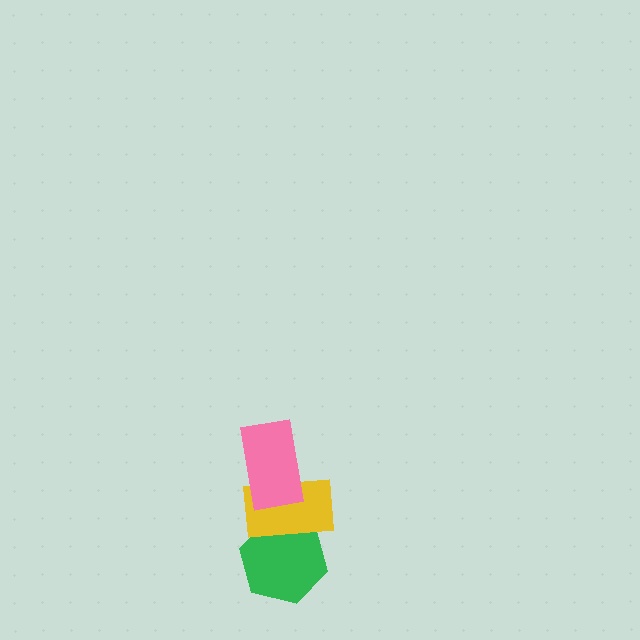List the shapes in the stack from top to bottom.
From top to bottom: the pink rectangle, the yellow rectangle, the green hexagon.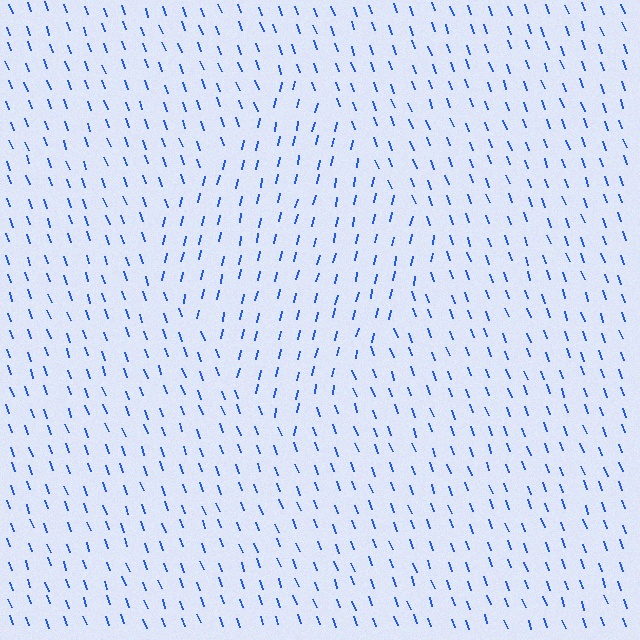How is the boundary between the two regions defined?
The boundary is defined purely by a change in line orientation (approximately 32 degrees difference). All lines are the same color and thickness.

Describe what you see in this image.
The image is filled with small blue line segments. A diamond region in the image has lines oriented differently from the surrounding lines, creating a visible texture boundary.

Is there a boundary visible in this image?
Yes, there is a texture boundary formed by a change in line orientation.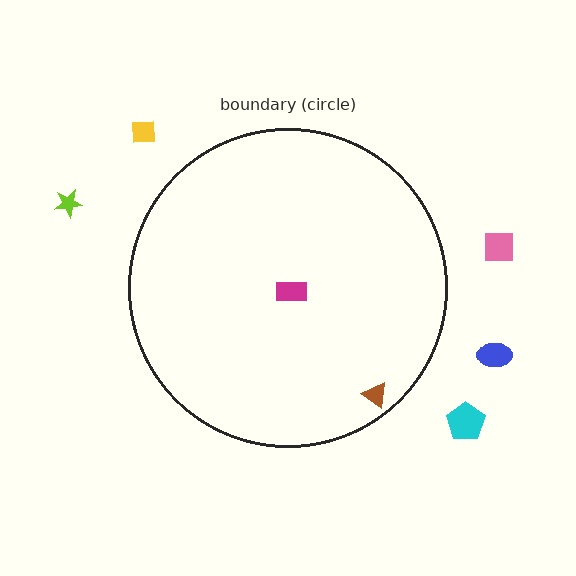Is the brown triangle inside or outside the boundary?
Inside.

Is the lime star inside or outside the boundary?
Outside.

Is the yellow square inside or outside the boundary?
Outside.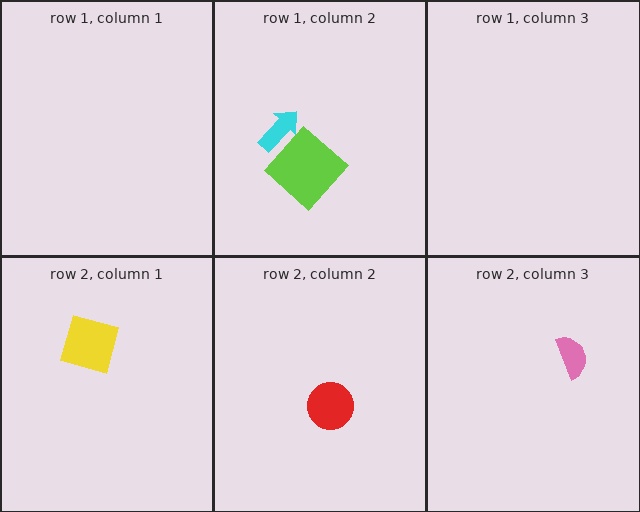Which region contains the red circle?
The row 2, column 2 region.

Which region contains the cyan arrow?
The row 1, column 2 region.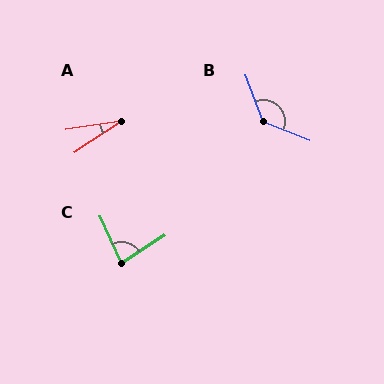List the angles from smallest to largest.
A (24°), C (82°), B (133°).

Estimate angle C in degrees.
Approximately 82 degrees.